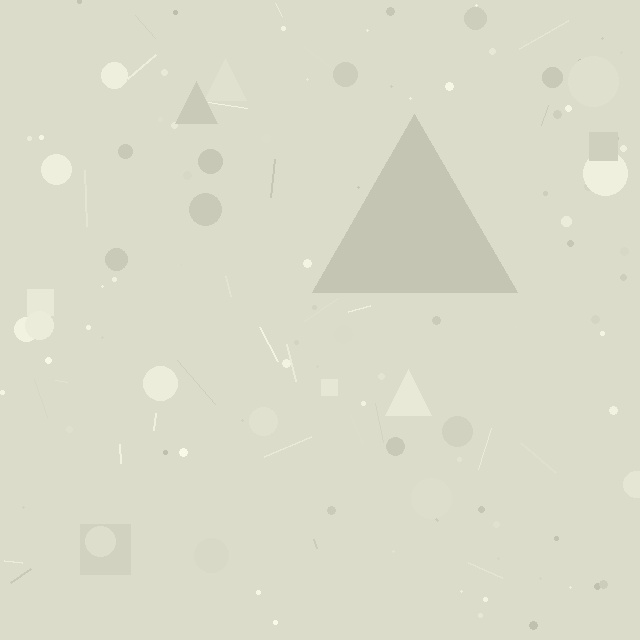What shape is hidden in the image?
A triangle is hidden in the image.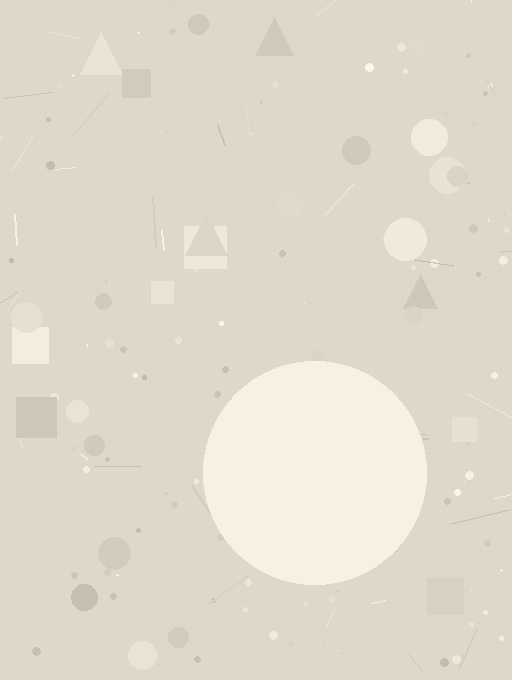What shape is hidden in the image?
A circle is hidden in the image.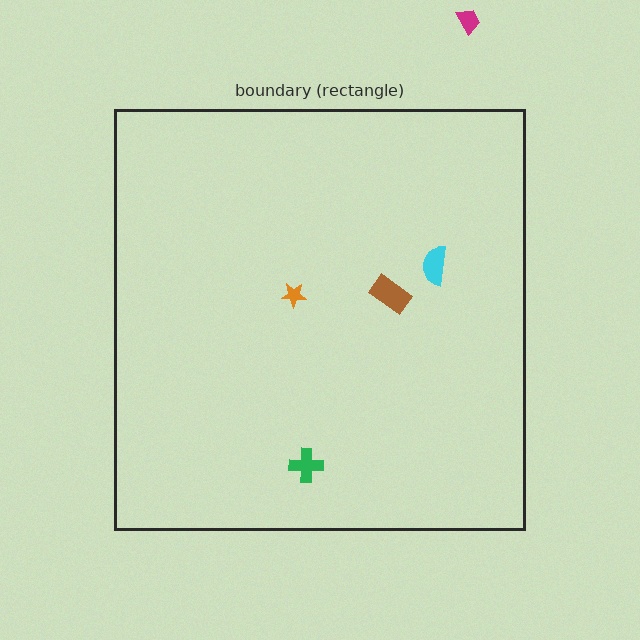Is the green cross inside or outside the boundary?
Inside.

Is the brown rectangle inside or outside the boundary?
Inside.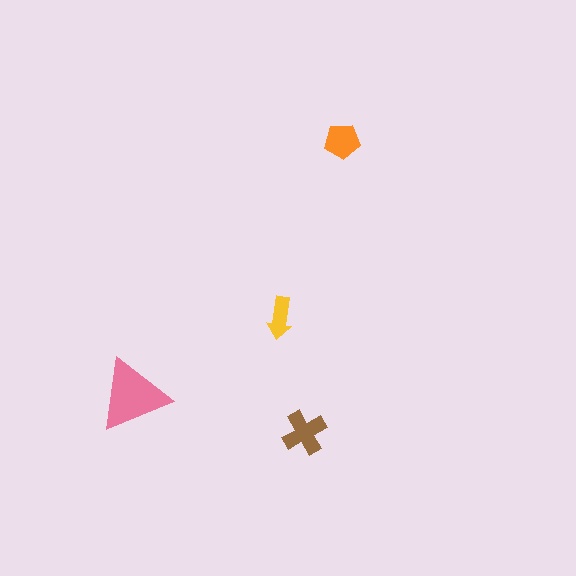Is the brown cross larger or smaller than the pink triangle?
Smaller.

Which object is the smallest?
The yellow arrow.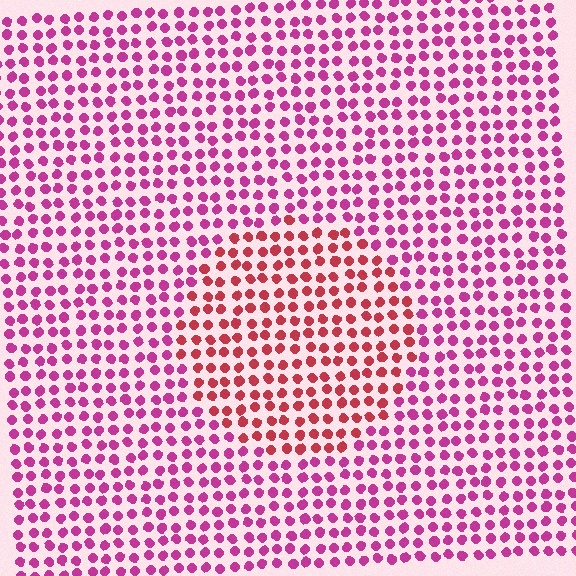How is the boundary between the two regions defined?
The boundary is defined purely by a slight shift in hue (about 34 degrees). Spacing, size, and orientation are identical on both sides.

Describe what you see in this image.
The image is filled with small magenta elements in a uniform arrangement. A circle-shaped region is visible where the elements are tinted to a slightly different hue, forming a subtle color boundary.